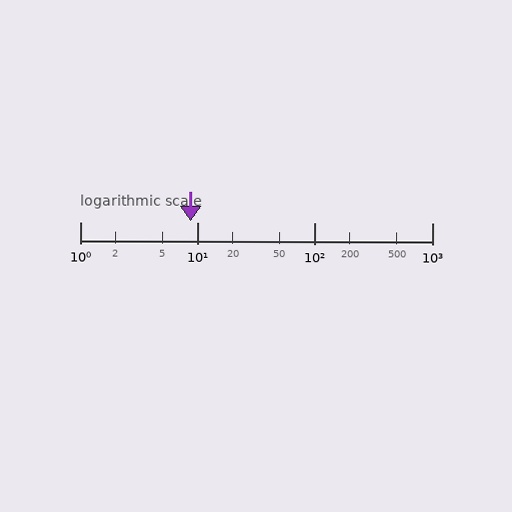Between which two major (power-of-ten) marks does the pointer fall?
The pointer is between 1 and 10.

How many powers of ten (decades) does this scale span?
The scale spans 3 decades, from 1 to 1000.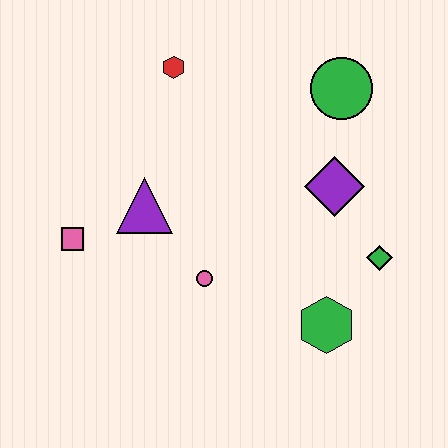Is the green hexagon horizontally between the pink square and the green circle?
Yes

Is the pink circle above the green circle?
No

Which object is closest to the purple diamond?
The green diamond is closest to the purple diamond.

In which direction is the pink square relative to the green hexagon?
The pink square is to the left of the green hexagon.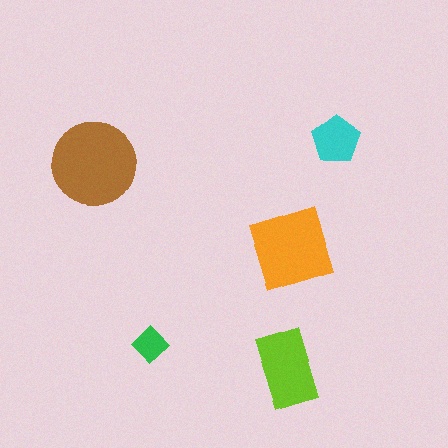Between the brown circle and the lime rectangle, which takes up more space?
The brown circle.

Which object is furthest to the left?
The brown circle is leftmost.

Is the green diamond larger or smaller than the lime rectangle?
Smaller.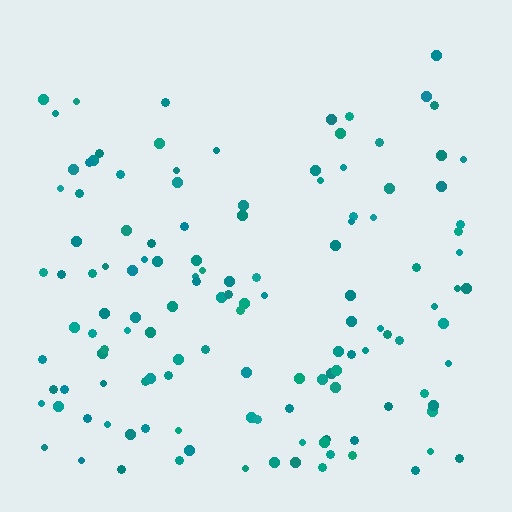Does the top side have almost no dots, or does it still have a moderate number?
Still a moderate number, just noticeably fewer than the bottom.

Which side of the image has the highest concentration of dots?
The bottom.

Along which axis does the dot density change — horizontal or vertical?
Vertical.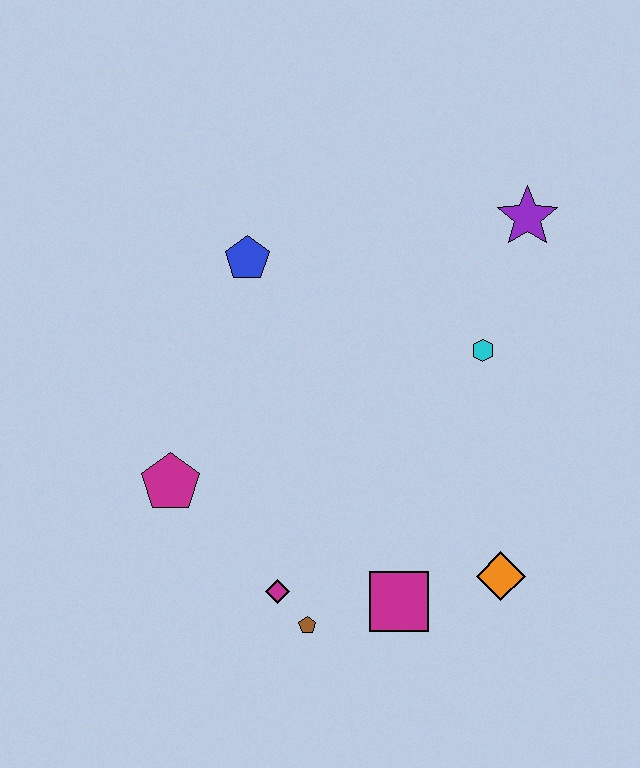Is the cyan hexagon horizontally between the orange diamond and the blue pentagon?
Yes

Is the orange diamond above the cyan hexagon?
No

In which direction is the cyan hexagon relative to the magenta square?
The cyan hexagon is above the magenta square.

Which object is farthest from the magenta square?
The purple star is farthest from the magenta square.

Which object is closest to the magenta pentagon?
The magenta diamond is closest to the magenta pentagon.